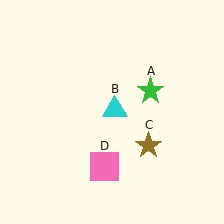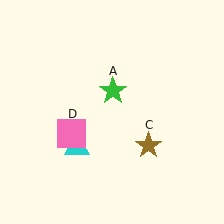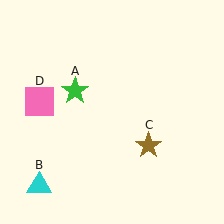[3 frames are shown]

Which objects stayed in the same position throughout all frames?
Brown star (object C) remained stationary.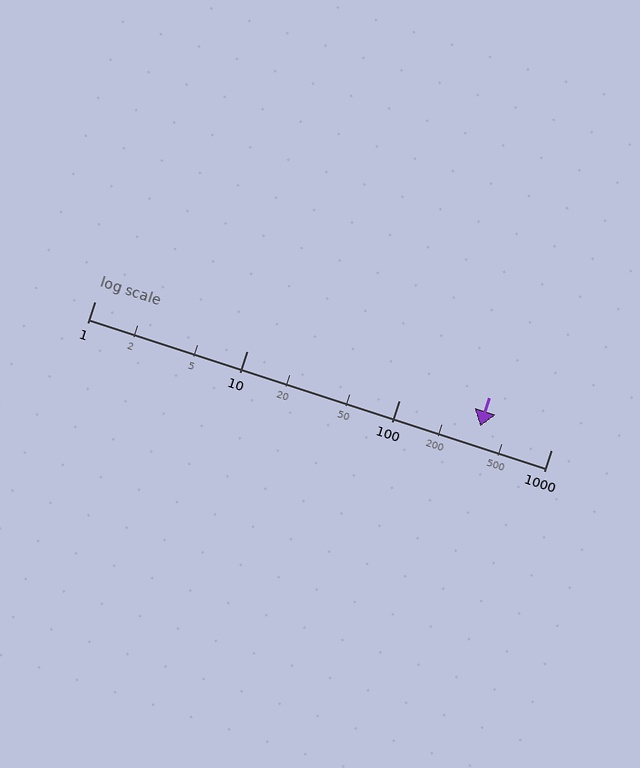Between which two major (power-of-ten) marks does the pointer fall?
The pointer is between 100 and 1000.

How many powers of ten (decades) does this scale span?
The scale spans 3 decades, from 1 to 1000.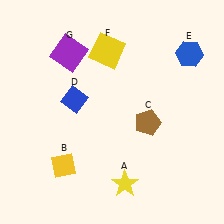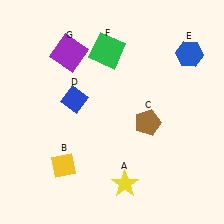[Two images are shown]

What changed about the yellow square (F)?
In Image 1, F is yellow. In Image 2, it changed to green.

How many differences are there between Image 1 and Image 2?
There is 1 difference between the two images.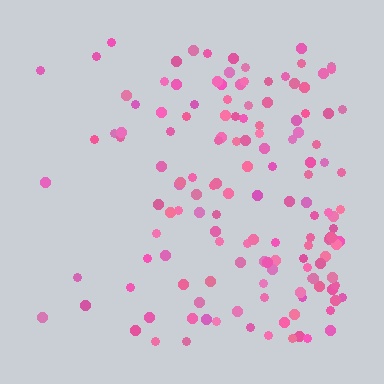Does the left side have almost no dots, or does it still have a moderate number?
Still a moderate number, just noticeably fewer than the right.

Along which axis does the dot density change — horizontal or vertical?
Horizontal.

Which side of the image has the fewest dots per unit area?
The left.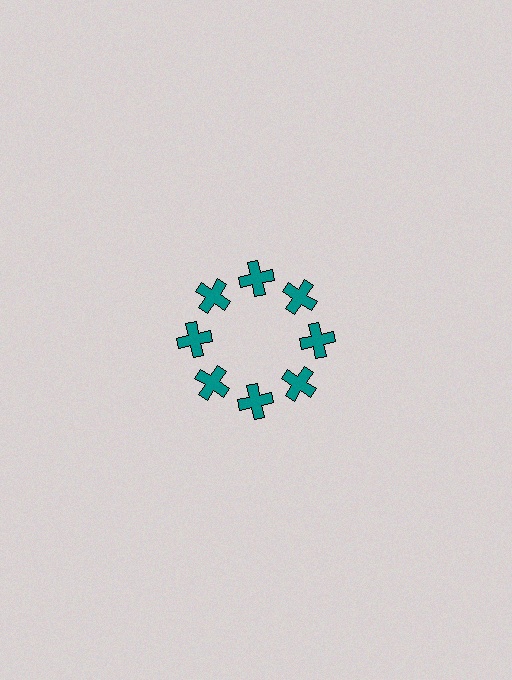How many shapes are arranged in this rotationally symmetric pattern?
There are 8 shapes, arranged in 8 groups of 1.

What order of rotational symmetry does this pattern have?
This pattern has 8-fold rotational symmetry.